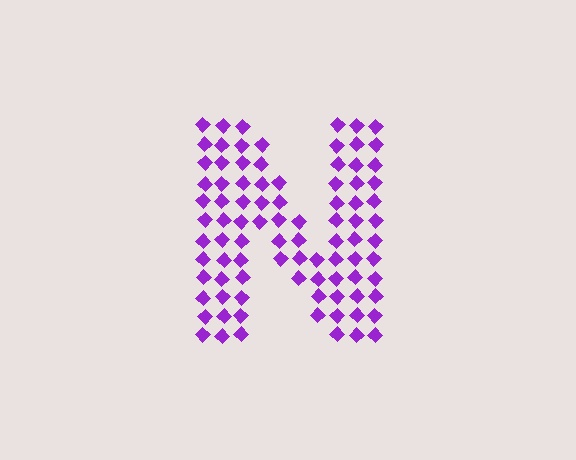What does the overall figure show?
The overall figure shows the letter N.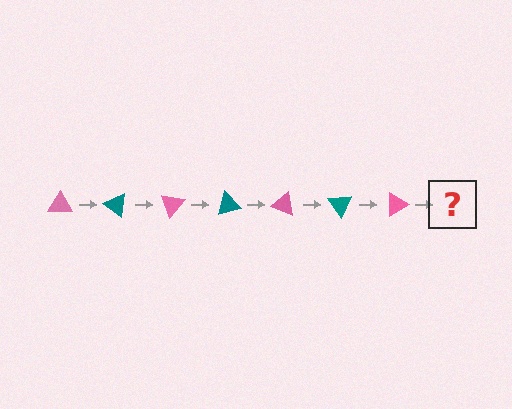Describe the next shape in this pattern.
It should be a teal triangle, rotated 245 degrees from the start.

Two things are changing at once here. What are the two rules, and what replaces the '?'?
The two rules are that it rotates 35 degrees each step and the color cycles through pink and teal. The '?' should be a teal triangle, rotated 245 degrees from the start.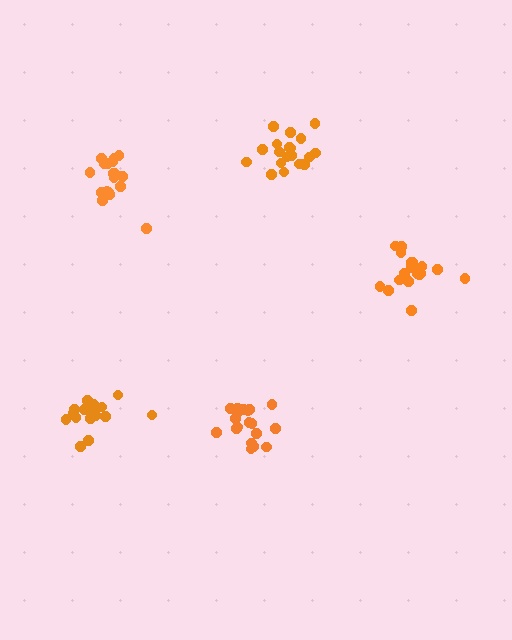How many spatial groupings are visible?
There are 5 spatial groupings.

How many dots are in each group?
Group 1: 18 dots, Group 2: 18 dots, Group 3: 19 dots, Group 4: 19 dots, Group 5: 18 dots (92 total).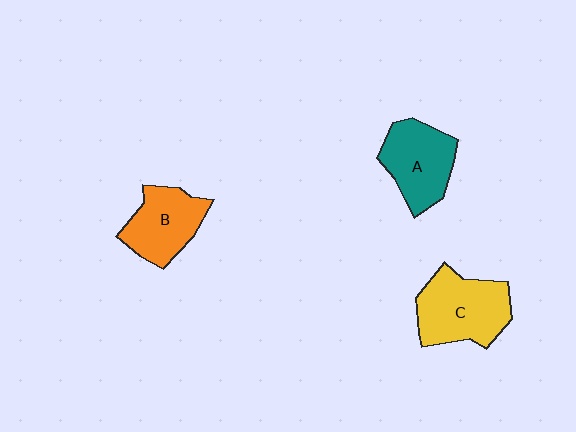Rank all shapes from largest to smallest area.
From largest to smallest: C (yellow), A (teal), B (orange).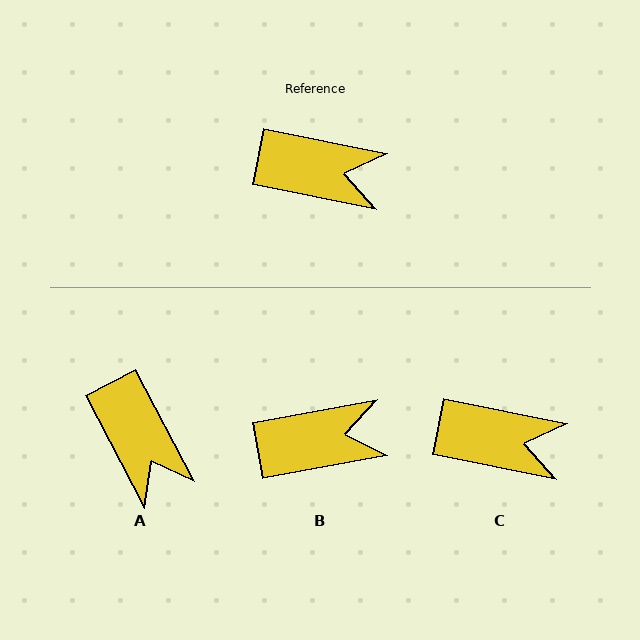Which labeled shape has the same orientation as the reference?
C.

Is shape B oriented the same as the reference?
No, it is off by about 22 degrees.